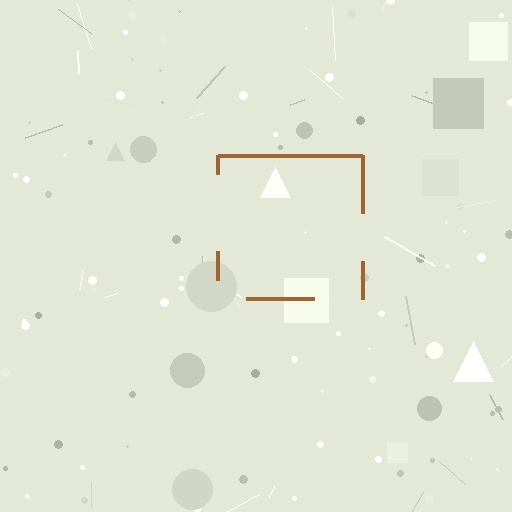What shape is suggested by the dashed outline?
The dashed outline suggests a square.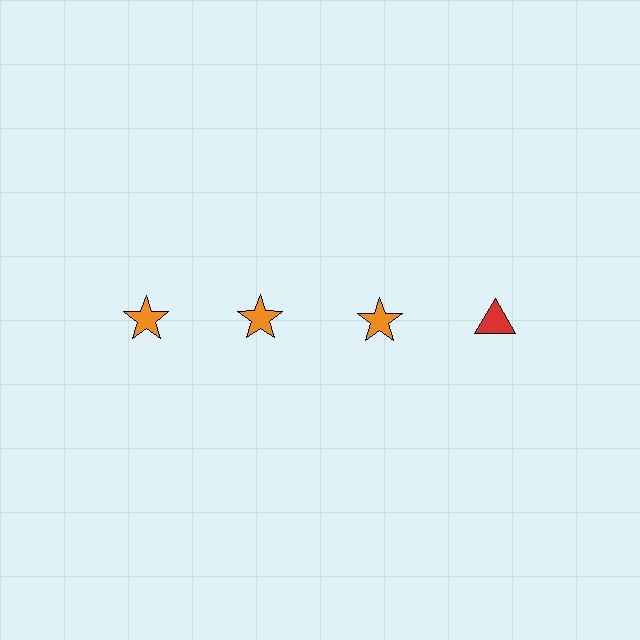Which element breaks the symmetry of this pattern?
The red triangle in the top row, second from right column breaks the symmetry. All other shapes are orange stars.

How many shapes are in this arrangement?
There are 4 shapes arranged in a grid pattern.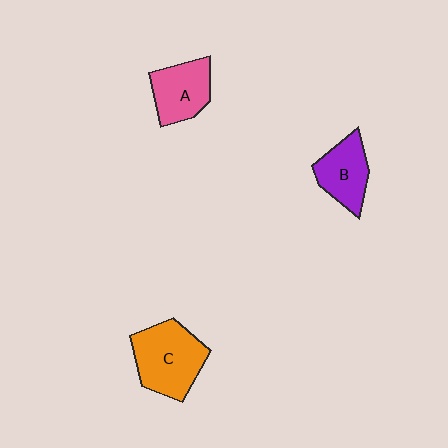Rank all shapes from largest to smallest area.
From largest to smallest: C (orange), A (pink), B (purple).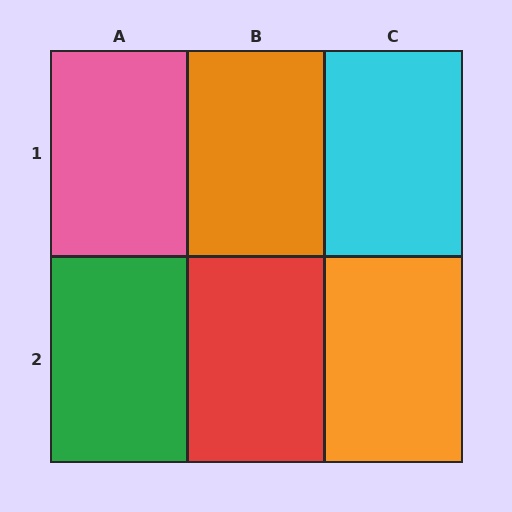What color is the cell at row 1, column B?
Orange.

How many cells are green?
1 cell is green.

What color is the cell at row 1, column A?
Pink.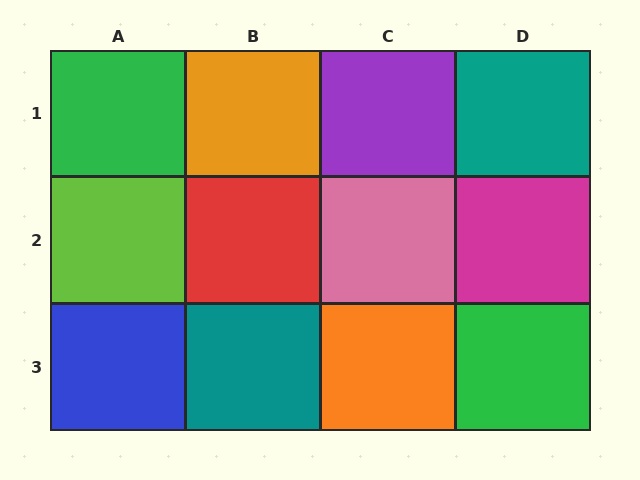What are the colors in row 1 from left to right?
Green, orange, purple, teal.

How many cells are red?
1 cell is red.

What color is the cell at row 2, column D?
Magenta.